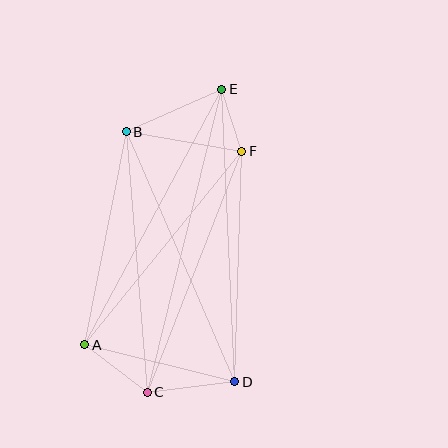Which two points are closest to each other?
Points E and F are closest to each other.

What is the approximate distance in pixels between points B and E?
The distance between B and E is approximately 104 pixels.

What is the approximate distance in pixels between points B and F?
The distance between B and F is approximately 117 pixels.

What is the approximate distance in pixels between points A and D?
The distance between A and D is approximately 154 pixels.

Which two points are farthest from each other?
Points C and E are farthest from each other.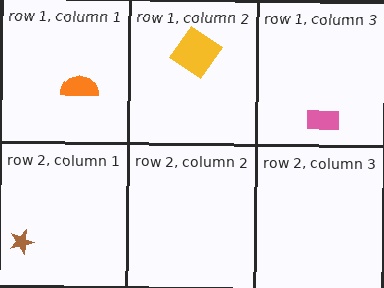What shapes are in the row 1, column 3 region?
The pink rectangle.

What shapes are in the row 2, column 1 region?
The brown star.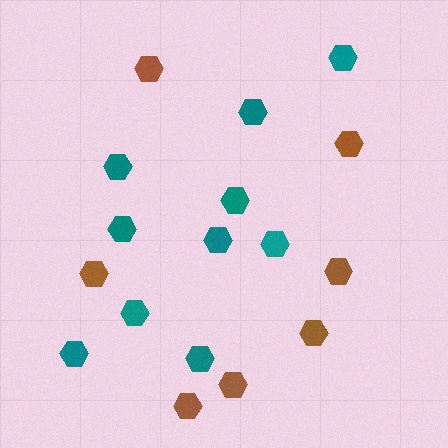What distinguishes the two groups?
There are 2 groups: one group of teal hexagons (10) and one group of brown hexagons (7).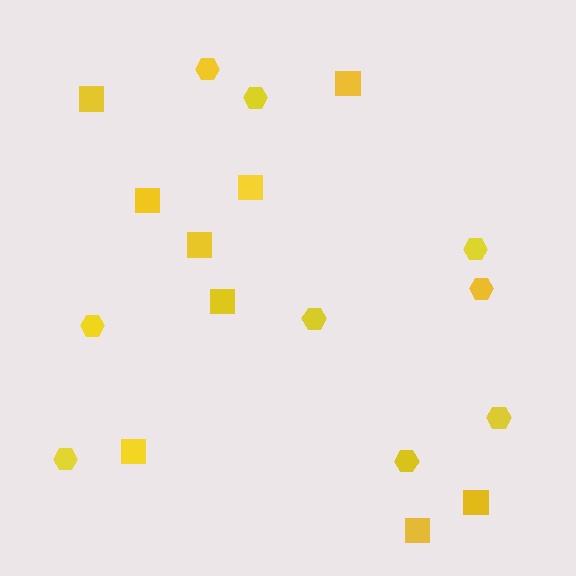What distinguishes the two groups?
There are 2 groups: one group of squares (9) and one group of hexagons (9).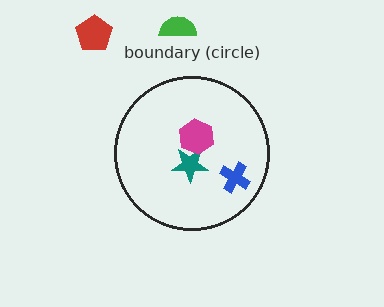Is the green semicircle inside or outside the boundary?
Outside.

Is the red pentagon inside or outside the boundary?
Outside.